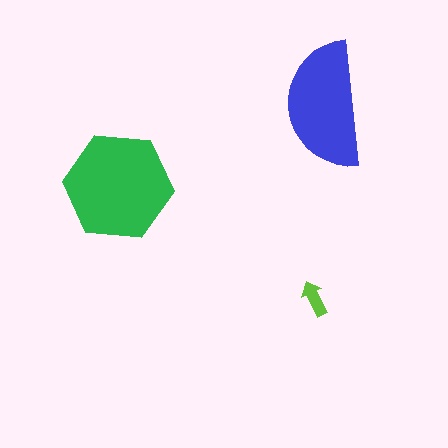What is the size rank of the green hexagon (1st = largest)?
1st.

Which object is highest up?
The blue semicircle is topmost.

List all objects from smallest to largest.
The lime arrow, the blue semicircle, the green hexagon.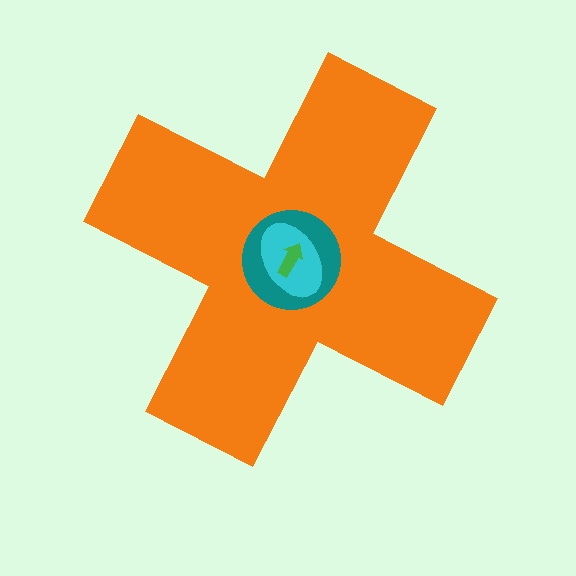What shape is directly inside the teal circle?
The cyan ellipse.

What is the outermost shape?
The orange cross.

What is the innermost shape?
The green arrow.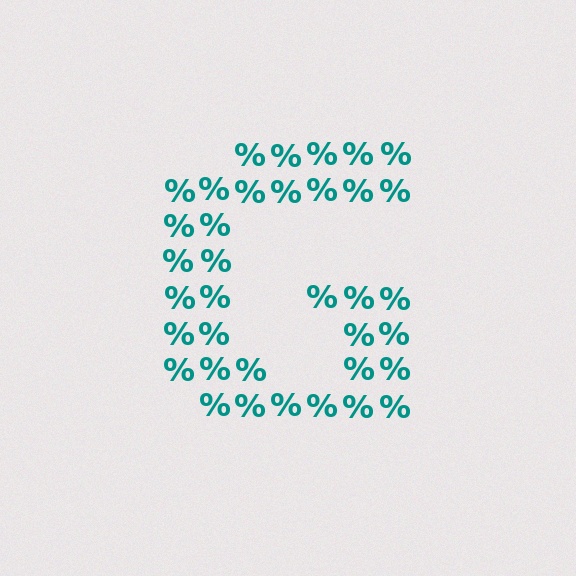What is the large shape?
The large shape is the letter G.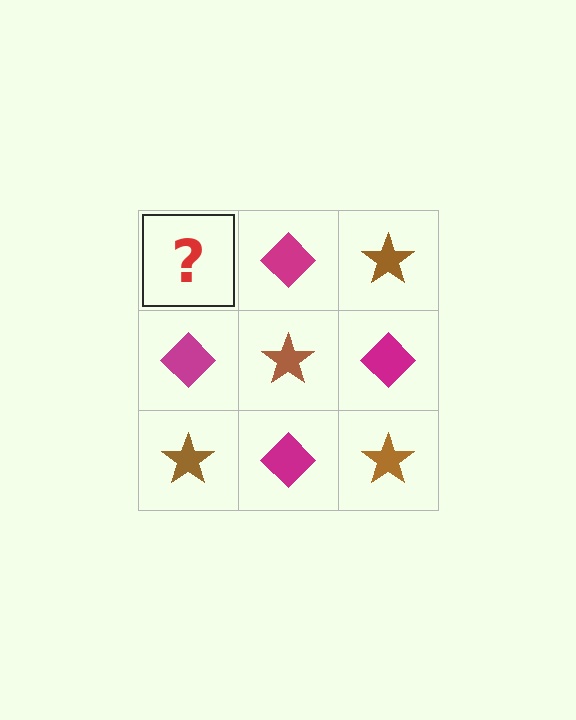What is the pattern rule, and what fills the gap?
The rule is that it alternates brown star and magenta diamond in a checkerboard pattern. The gap should be filled with a brown star.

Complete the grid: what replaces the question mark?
The question mark should be replaced with a brown star.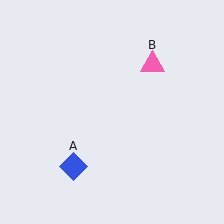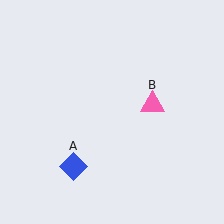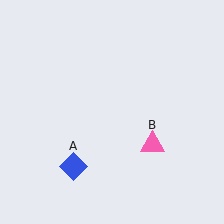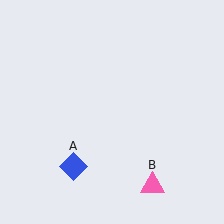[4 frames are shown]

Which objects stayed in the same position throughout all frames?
Blue diamond (object A) remained stationary.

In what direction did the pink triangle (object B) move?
The pink triangle (object B) moved down.